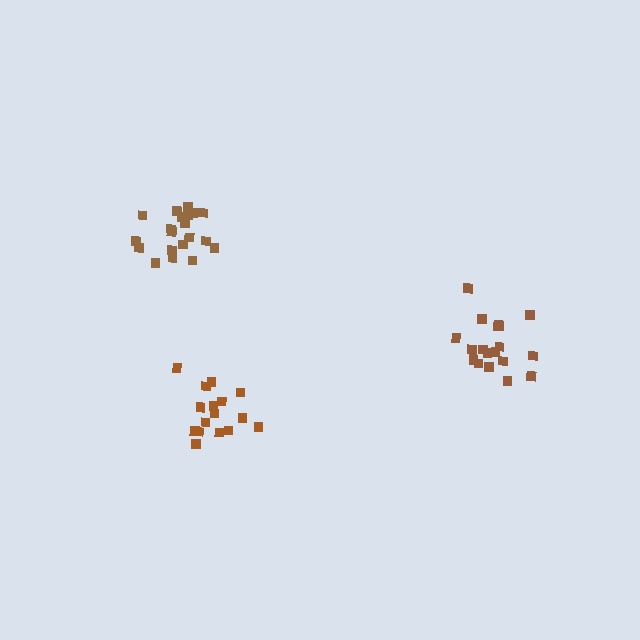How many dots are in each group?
Group 1: 21 dots, Group 2: 18 dots, Group 3: 17 dots (56 total).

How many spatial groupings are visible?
There are 3 spatial groupings.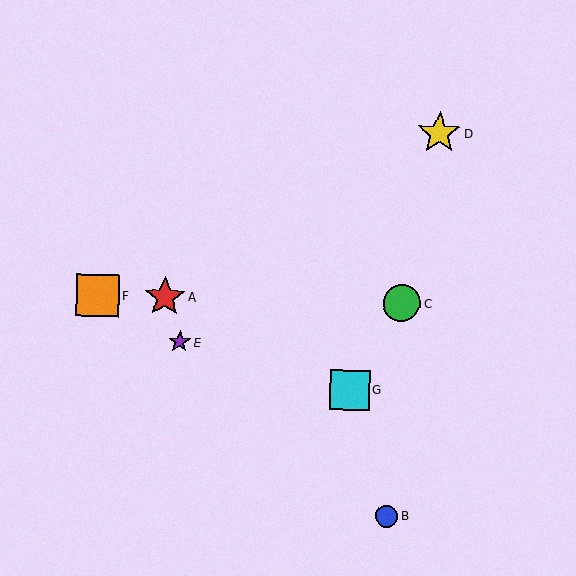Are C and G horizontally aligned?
No, C is at y≈303 and G is at y≈390.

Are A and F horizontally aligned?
Yes, both are at y≈297.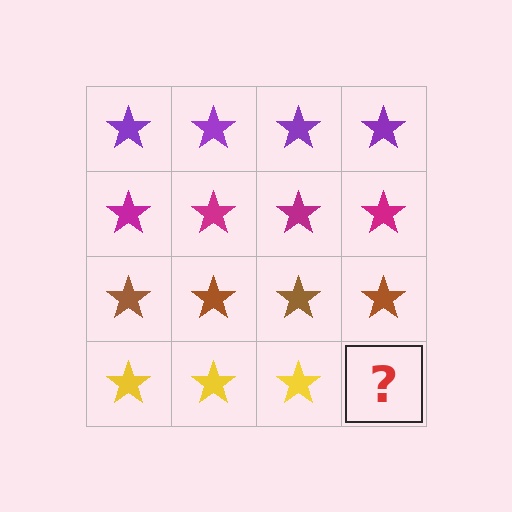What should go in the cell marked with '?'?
The missing cell should contain a yellow star.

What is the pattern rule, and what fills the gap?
The rule is that each row has a consistent color. The gap should be filled with a yellow star.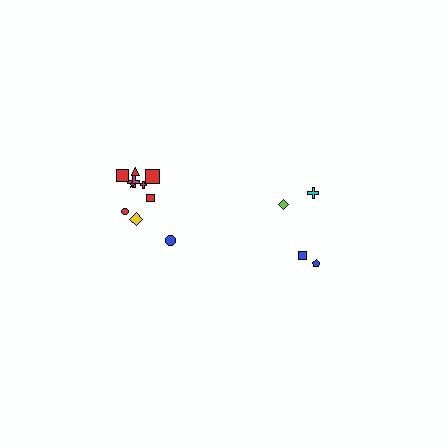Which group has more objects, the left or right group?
The left group.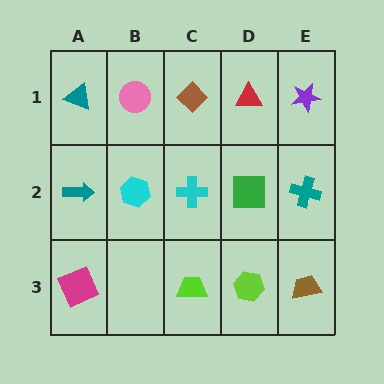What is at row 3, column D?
A lime hexagon.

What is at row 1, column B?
A pink circle.